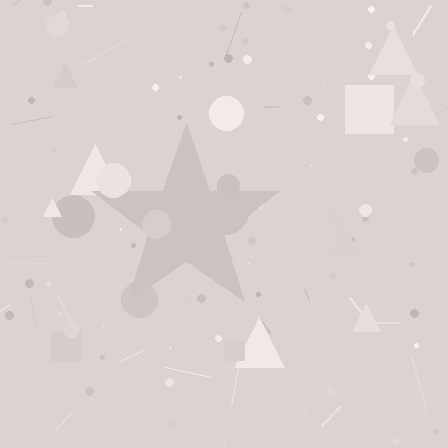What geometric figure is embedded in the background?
A star is embedded in the background.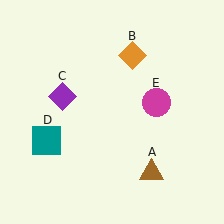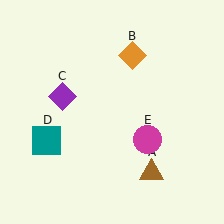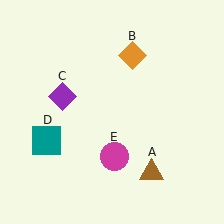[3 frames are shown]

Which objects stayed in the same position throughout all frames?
Brown triangle (object A) and orange diamond (object B) and purple diamond (object C) and teal square (object D) remained stationary.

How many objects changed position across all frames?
1 object changed position: magenta circle (object E).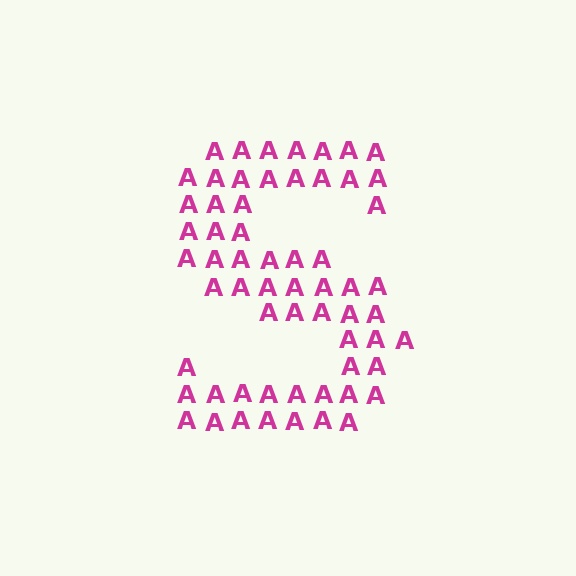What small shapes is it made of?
It is made of small letter A's.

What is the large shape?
The large shape is the letter S.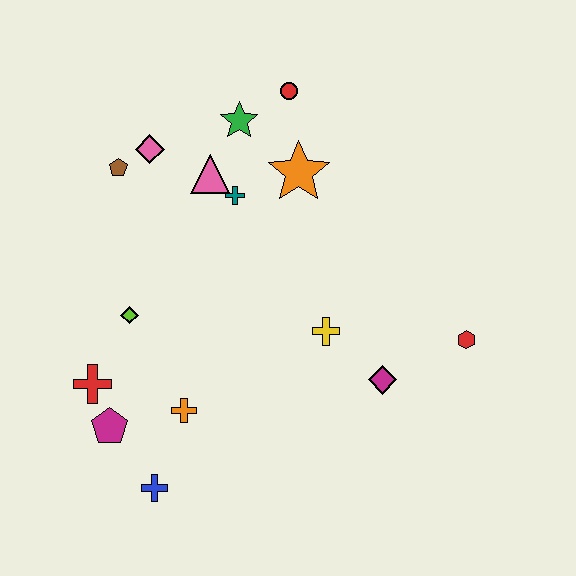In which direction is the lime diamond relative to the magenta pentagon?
The lime diamond is above the magenta pentagon.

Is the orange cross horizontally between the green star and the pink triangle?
No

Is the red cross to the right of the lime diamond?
No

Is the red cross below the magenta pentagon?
No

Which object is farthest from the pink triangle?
The blue cross is farthest from the pink triangle.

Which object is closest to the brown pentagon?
The pink diamond is closest to the brown pentagon.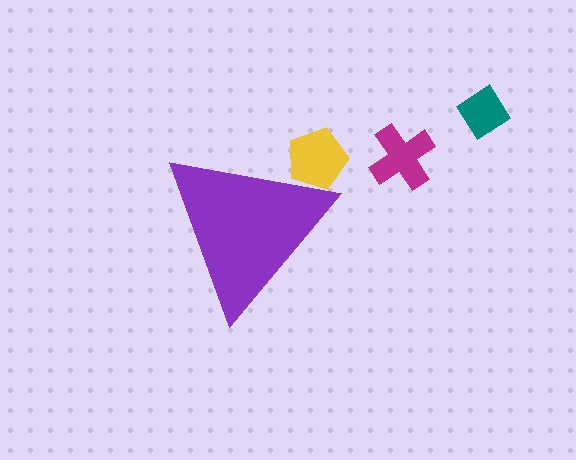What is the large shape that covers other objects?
A purple triangle.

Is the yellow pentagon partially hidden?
Yes, the yellow pentagon is partially hidden behind the purple triangle.